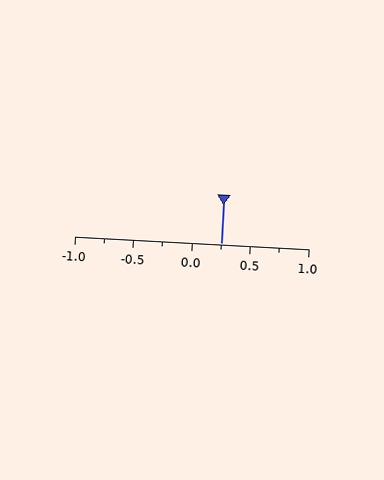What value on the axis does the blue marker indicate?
The marker indicates approximately 0.25.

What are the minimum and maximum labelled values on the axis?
The axis runs from -1.0 to 1.0.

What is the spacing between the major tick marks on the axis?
The major ticks are spaced 0.5 apart.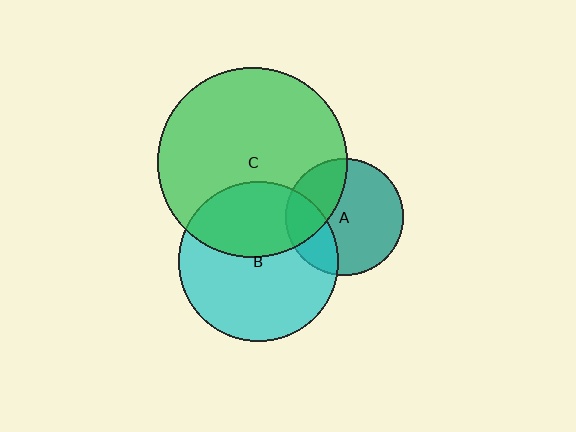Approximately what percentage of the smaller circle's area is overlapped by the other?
Approximately 30%.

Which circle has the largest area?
Circle C (green).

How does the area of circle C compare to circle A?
Approximately 2.6 times.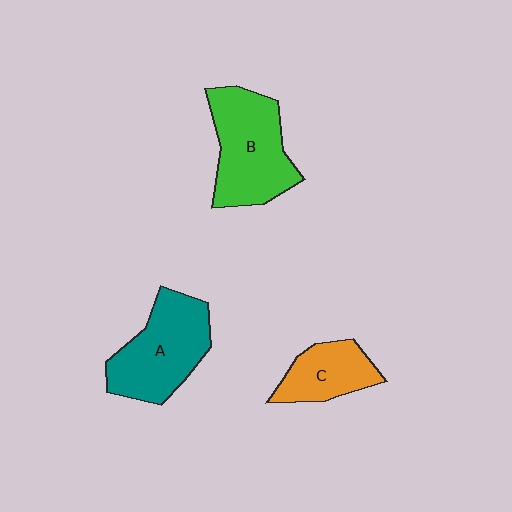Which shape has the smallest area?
Shape C (orange).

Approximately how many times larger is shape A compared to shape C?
Approximately 1.6 times.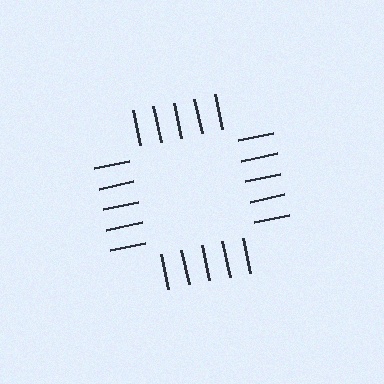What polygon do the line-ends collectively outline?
An illusory square — the line segments terminate on its edges but no continuous stroke is drawn.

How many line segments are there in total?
20 — 5 along each of the 4 edges.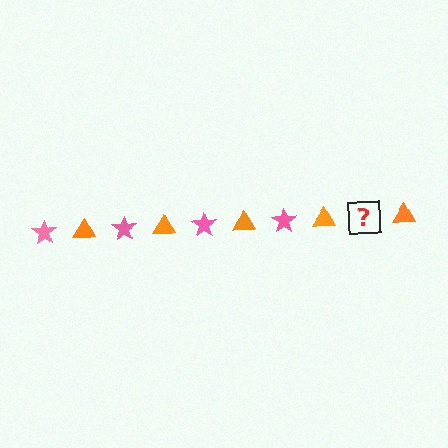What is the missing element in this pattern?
The missing element is a pink star.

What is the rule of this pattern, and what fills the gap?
The rule is that the pattern alternates between pink star and orange triangle. The gap should be filled with a pink star.